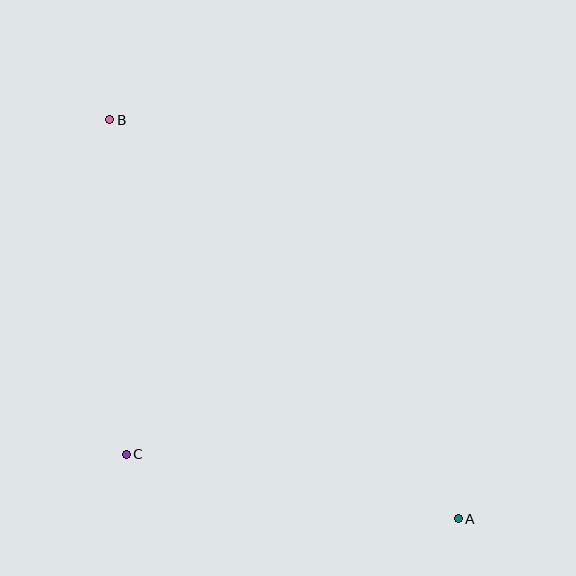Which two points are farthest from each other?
Points A and B are farthest from each other.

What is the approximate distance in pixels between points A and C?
The distance between A and C is approximately 339 pixels.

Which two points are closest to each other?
Points B and C are closest to each other.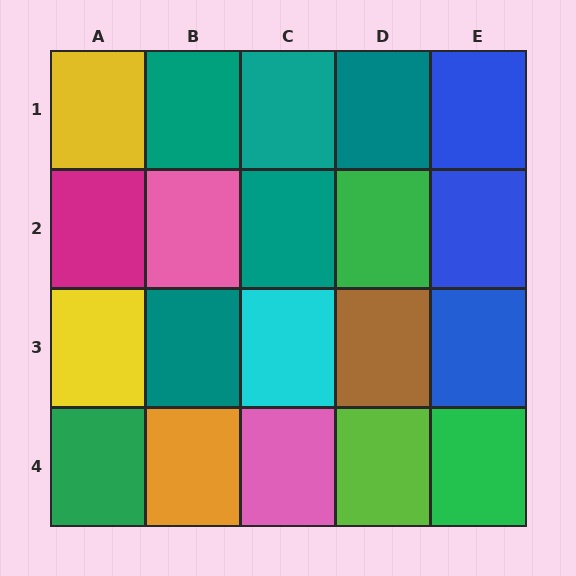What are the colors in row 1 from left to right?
Yellow, teal, teal, teal, blue.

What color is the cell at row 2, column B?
Pink.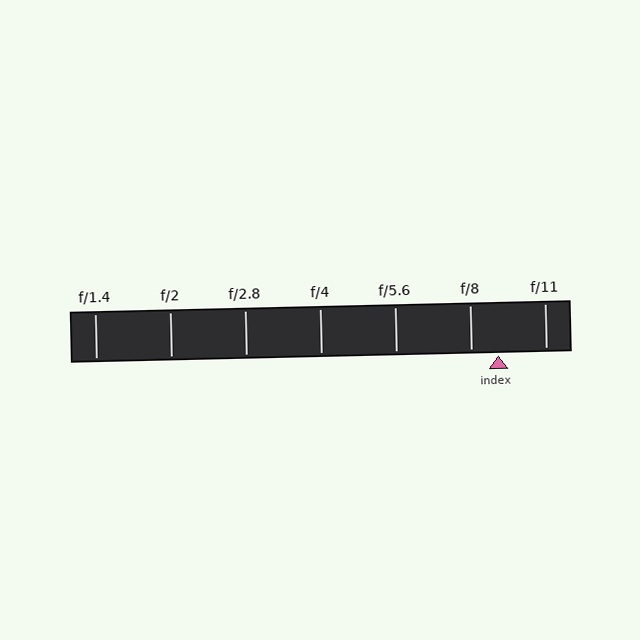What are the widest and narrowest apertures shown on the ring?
The widest aperture shown is f/1.4 and the narrowest is f/11.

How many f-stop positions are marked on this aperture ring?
There are 7 f-stop positions marked.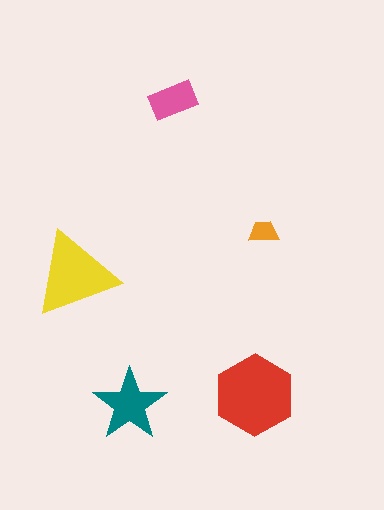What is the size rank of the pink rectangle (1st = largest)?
4th.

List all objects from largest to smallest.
The red hexagon, the yellow triangle, the teal star, the pink rectangle, the orange trapezoid.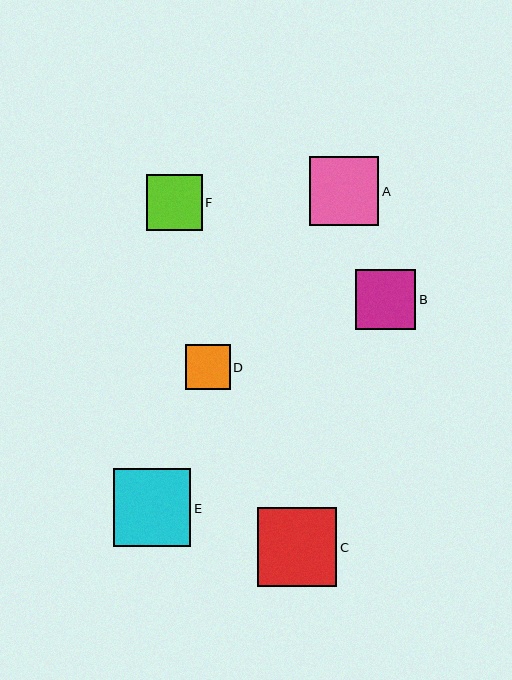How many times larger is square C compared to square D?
Square C is approximately 1.7 times the size of square D.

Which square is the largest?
Square C is the largest with a size of approximately 79 pixels.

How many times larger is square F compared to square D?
Square F is approximately 1.2 times the size of square D.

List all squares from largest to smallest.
From largest to smallest: C, E, A, B, F, D.